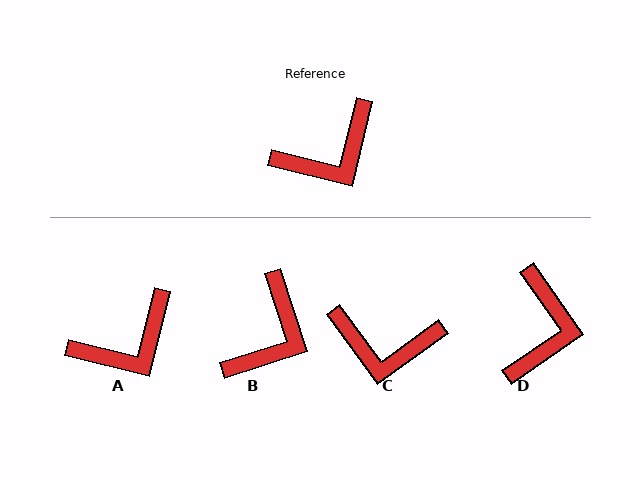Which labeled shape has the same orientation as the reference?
A.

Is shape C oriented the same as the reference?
No, it is off by about 40 degrees.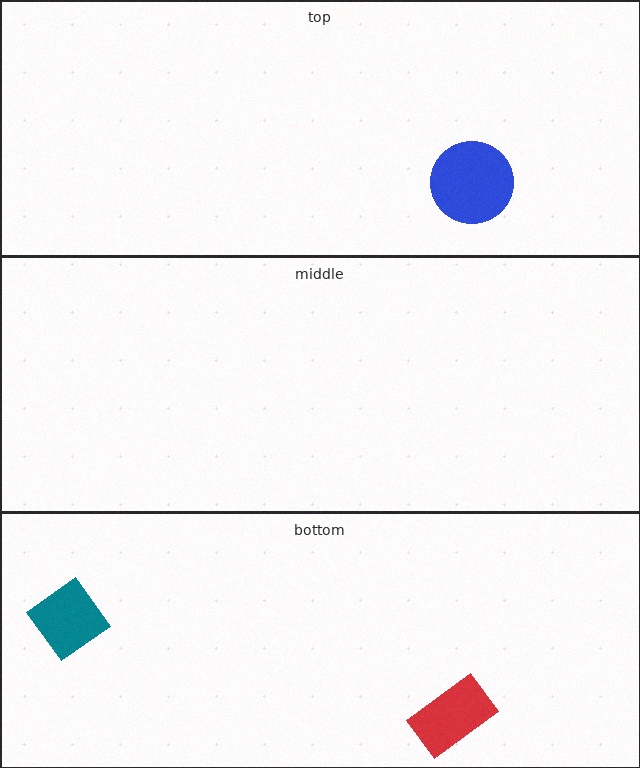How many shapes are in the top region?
1.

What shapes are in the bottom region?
The red rectangle, the teal diamond.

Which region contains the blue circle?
The top region.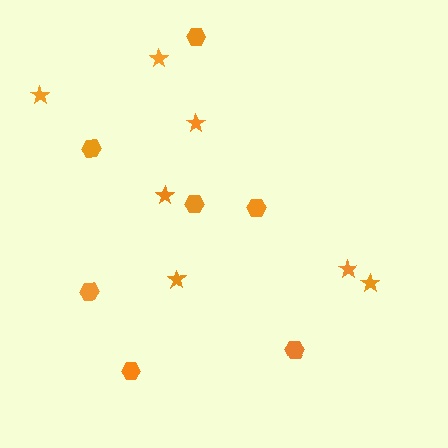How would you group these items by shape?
There are 2 groups: one group of stars (7) and one group of hexagons (7).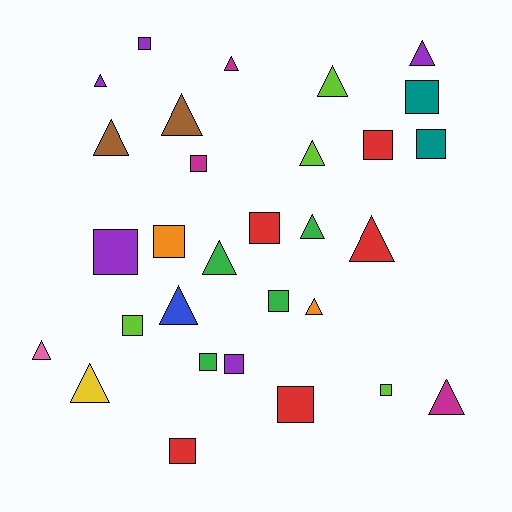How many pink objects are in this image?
There is 1 pink object.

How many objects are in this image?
There are 30 objects.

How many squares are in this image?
There are 15 squares.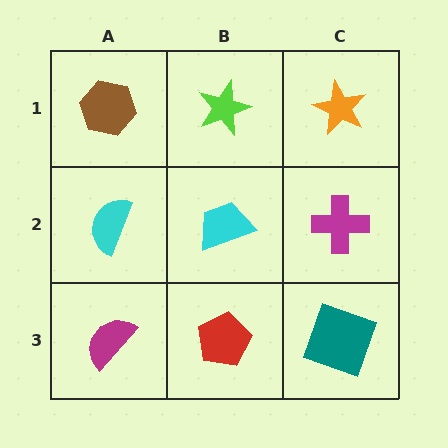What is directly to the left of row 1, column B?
A brown hexagon.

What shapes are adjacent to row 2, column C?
An orange star (row 1, column C), a teal square (row 3, column C), a cyan trapezoid (row 2, column B).